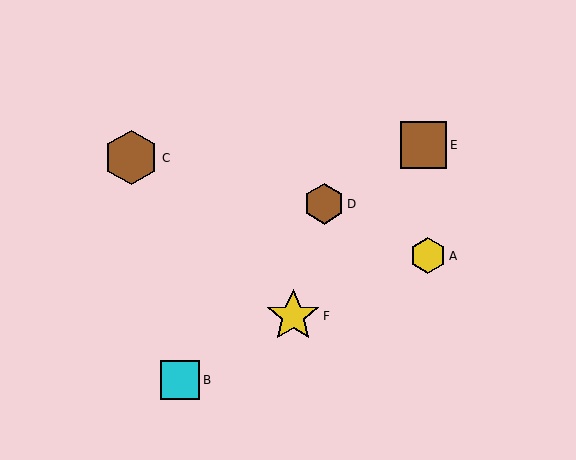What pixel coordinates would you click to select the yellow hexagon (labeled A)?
Click at (428, 256) to select the yellow hexagon A.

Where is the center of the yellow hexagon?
The center of the yellow hexagon is at (428, 256).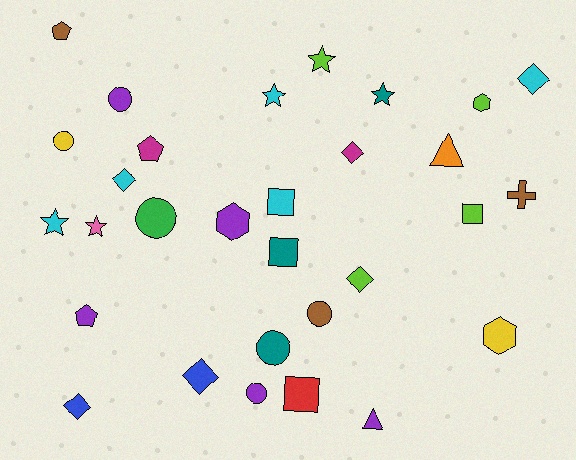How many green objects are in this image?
There is 1 green object.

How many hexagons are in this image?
There are 3 hexagons.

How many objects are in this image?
There are 30 objects.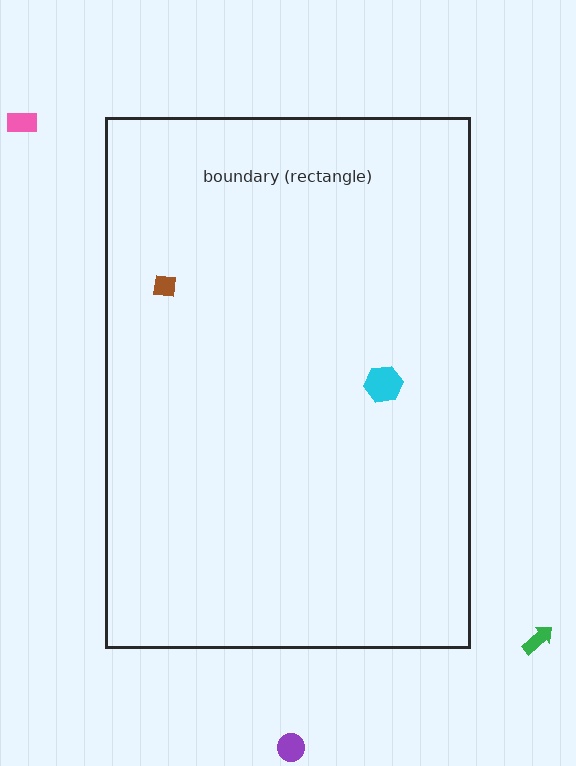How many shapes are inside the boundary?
2 inside, 3 outside.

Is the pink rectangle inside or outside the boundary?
Outside.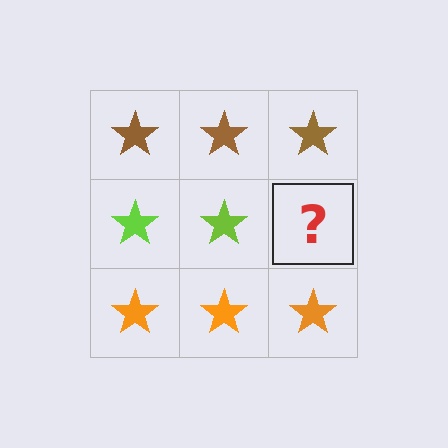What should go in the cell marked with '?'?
The missing cell should contain a lime star.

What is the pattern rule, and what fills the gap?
The rule is that each row has a consistent color. The gap should be filled with a lime star.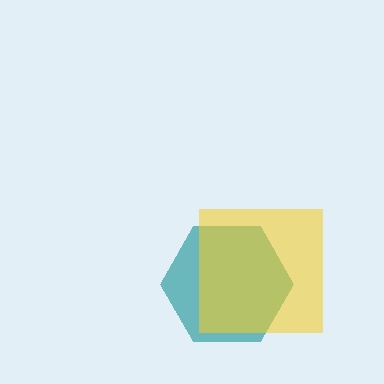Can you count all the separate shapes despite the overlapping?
Yes, there are 2 separate shapes.